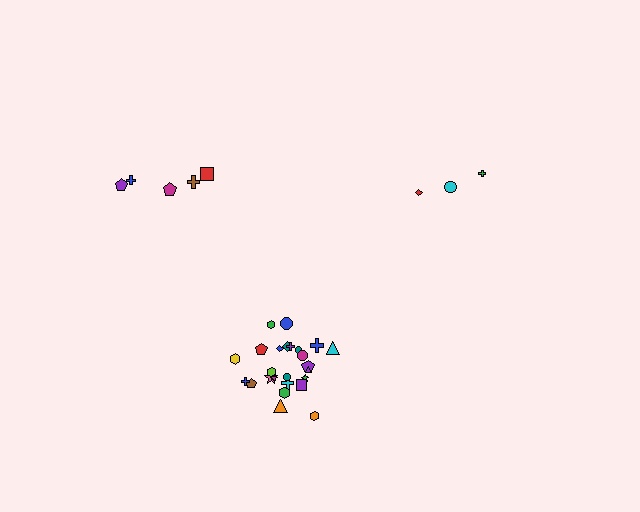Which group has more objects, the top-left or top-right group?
The top-left group.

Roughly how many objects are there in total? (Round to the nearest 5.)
Roughly 35 objects in total.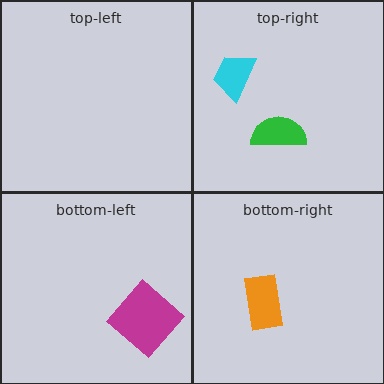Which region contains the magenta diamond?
The bottom-left region.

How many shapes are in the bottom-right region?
1.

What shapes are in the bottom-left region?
The magenta diamond.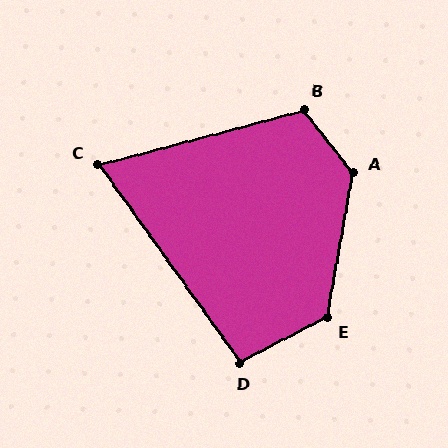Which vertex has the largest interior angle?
A, at approximately 132 degrees.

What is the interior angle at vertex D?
Approximately 98 degrees (obtuse).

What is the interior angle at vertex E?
Approximately 128 degrees (obtuse).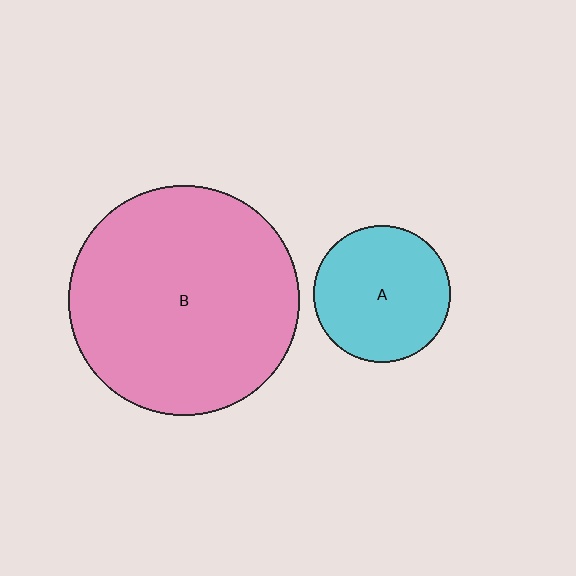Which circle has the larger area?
Circle B (pink).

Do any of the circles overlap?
No, none of the circles overlap.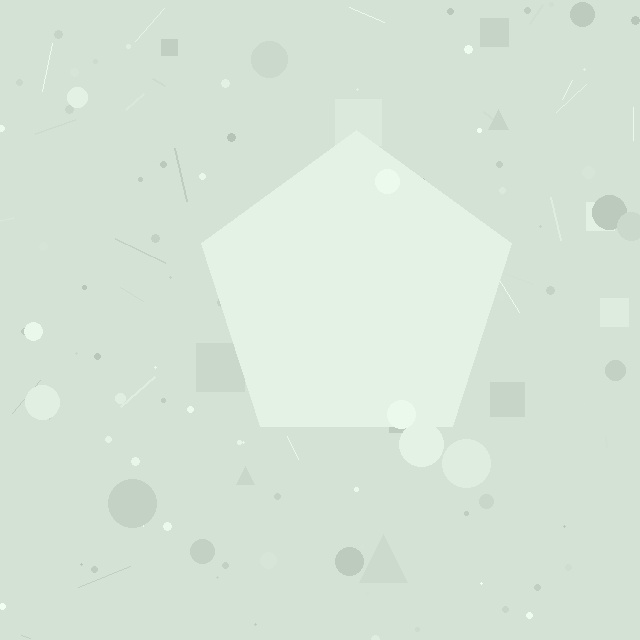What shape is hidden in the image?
A pentagon is hidden in the image.